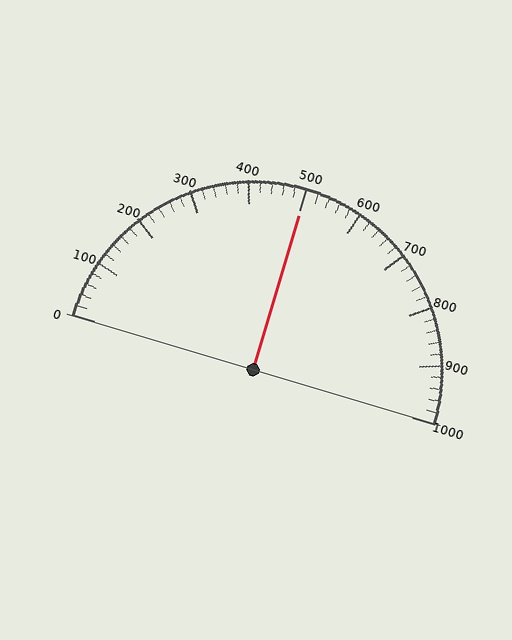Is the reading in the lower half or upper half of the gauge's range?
The reading is in the upper half of the range (0 to 1000).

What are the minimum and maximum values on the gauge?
The gauge ranges from 0 to 1000.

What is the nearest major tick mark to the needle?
The nearest major tick mark is 500.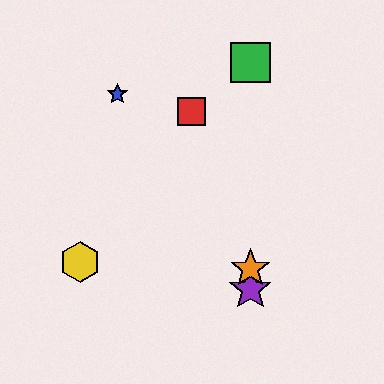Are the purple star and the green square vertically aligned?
Yes, both are at x≈250.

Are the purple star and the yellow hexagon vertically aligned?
No, the purple star is at x≈250 and the yellow hexagon is at x≈80.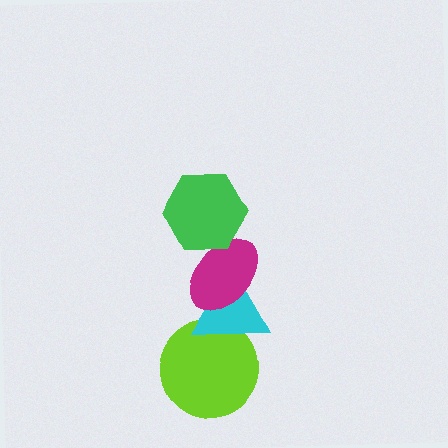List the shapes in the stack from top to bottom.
From top to bottom: the green hexagon, the magenta ellipse, the cyan triangle, the lime circle.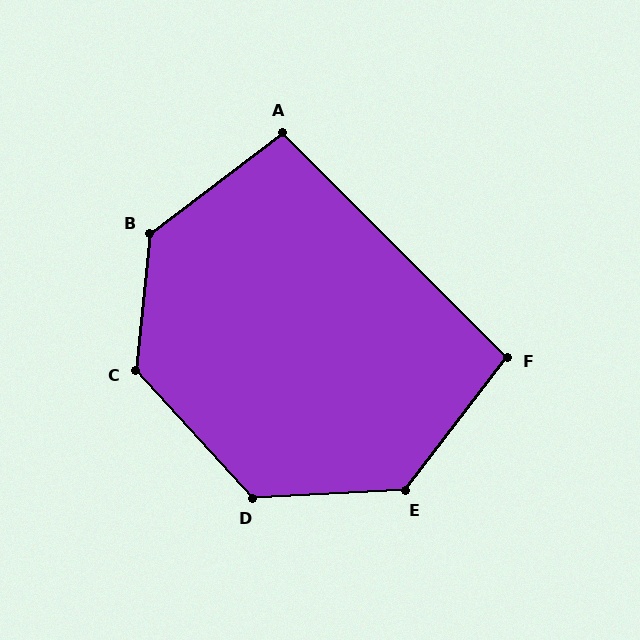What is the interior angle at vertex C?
Approximately 132 degrees (obtuse).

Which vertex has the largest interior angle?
B, at approximately 133 degrees.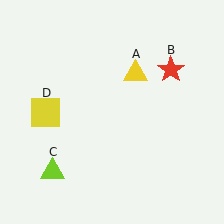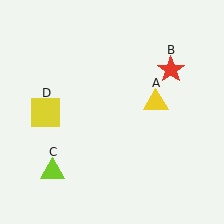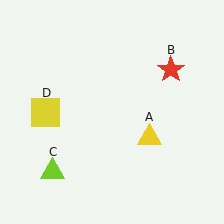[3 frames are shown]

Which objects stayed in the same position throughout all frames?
Red star (object B) and lime triangle (object C) and yellow square (object D) remained stationary.